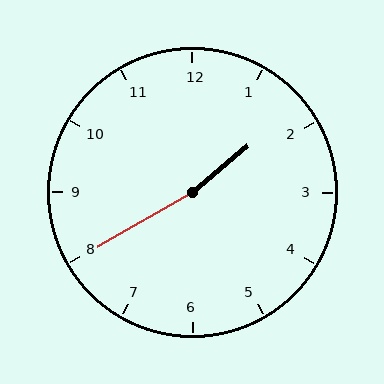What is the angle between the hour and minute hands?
Approximately 170 degrees.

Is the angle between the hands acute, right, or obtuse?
It is obtuse.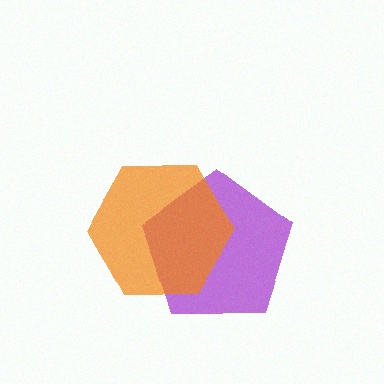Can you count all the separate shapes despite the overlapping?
Yes, there are 2 separate shapes.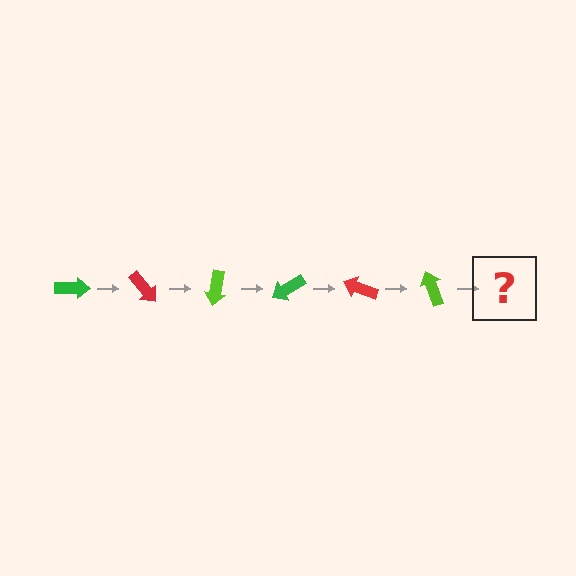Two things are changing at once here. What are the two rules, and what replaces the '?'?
The two rules are that it rotates 50 degrees each step and the color cycles through green, red, and lime. The '?' should be a green arrow, rotated 300 degrees from the start.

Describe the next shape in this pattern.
It should be a green arrow, rotated 300 degrees from the start.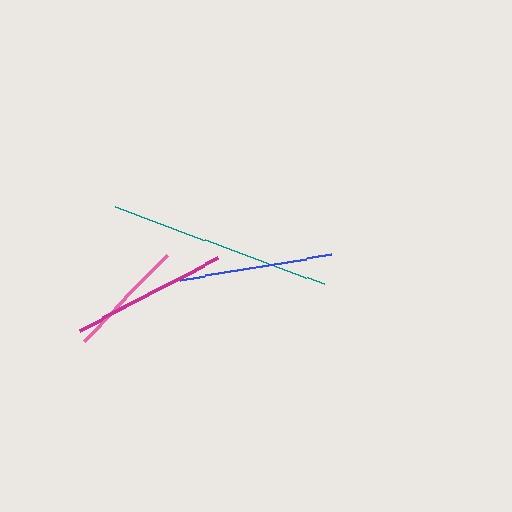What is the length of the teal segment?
The teal segment is approximately 224 pixels long.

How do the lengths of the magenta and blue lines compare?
The magenta and blue lines are approximately the same length.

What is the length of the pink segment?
The pink segment is approximately 119 pixels long.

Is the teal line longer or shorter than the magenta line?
The teal line is longer than the magenta line.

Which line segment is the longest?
The teal line is the longest at approximately 224 pixels.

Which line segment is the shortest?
The pink line is the shortest at approximately 119 pixels.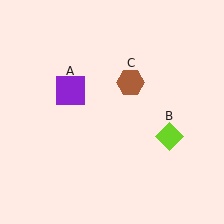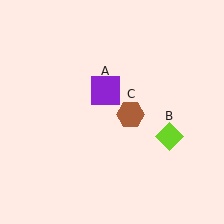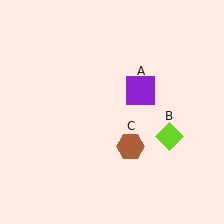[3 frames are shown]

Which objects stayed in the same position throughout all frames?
Lime diamond (object B) remained stationary.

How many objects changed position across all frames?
2 objects changed position: purple square (object A), brown hexagon (object C).